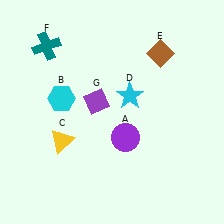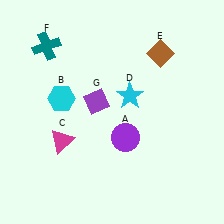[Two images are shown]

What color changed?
The triangle (C) changed from yellow in Image 1 to magenta in Image 2.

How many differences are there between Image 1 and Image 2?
There is 1 difference between the two images.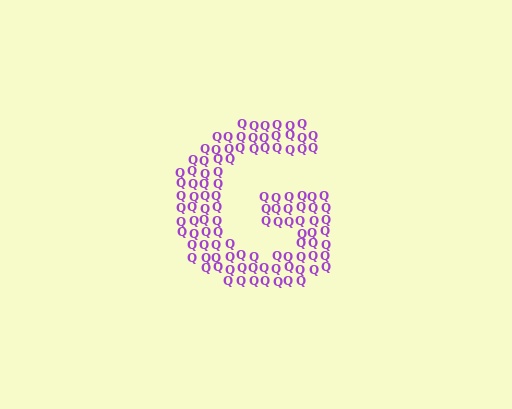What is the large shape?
The large shape is the letter G.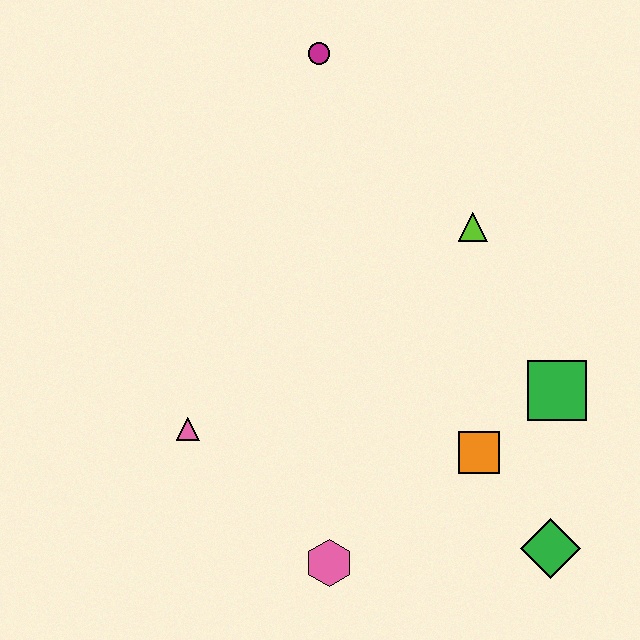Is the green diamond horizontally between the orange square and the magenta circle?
No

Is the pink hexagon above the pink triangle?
No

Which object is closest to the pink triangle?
The pink hexagon is closest to the pink triangle.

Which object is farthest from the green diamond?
The magenta circle is farthest from the green diamond.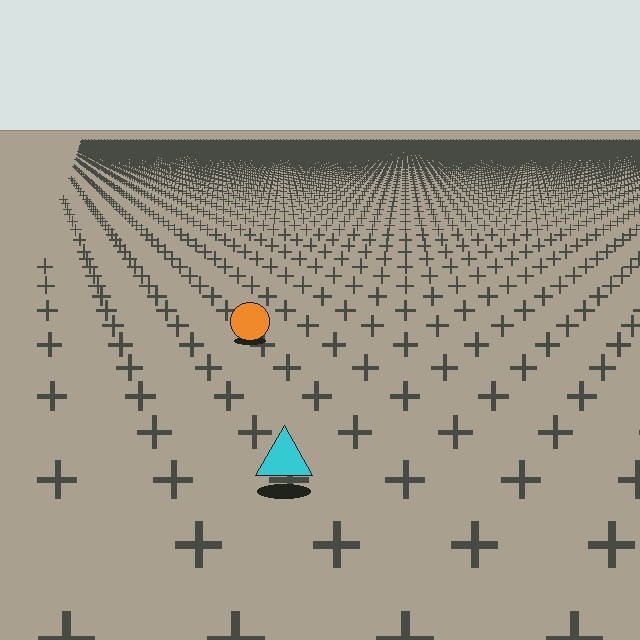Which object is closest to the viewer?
The cyan triangle is closest. The texture marks near it are larger and more spread out.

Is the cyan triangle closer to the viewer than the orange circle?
Yes. The cyan triangle is closer — you can tell from the texture gradient: the ground texture is coarser near it.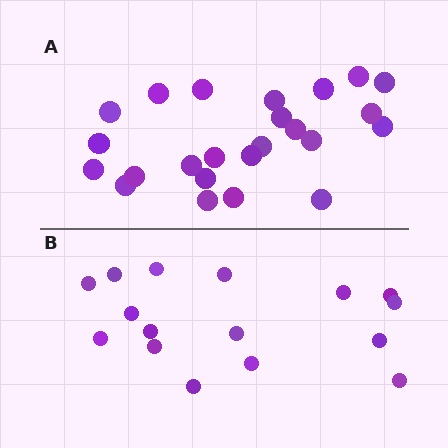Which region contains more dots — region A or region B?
Region A (the top region) has more dots.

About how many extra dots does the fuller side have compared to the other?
Region A has roughly 8 or so more dots than region B.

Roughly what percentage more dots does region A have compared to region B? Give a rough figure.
About 50% more.